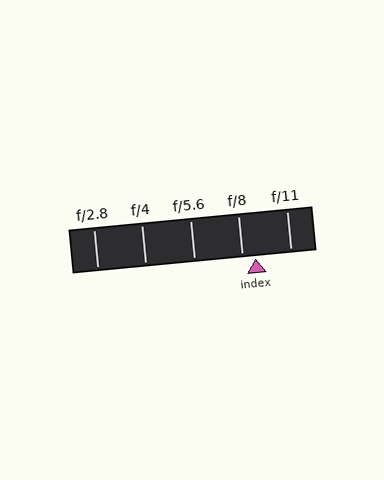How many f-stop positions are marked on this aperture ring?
There are 5 f-stop positions marked.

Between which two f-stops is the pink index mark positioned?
The index mark is between f/8 and f/11.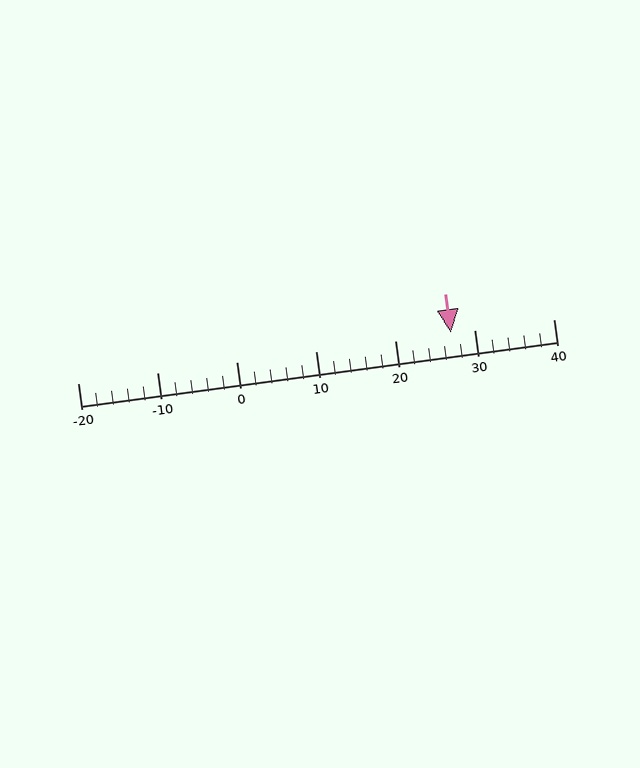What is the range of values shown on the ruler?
The ruler shows values from -20 to 40.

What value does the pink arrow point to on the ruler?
The pink arrow points to approximately 27.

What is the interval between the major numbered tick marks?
The major tick marks are spaced 10 units apart.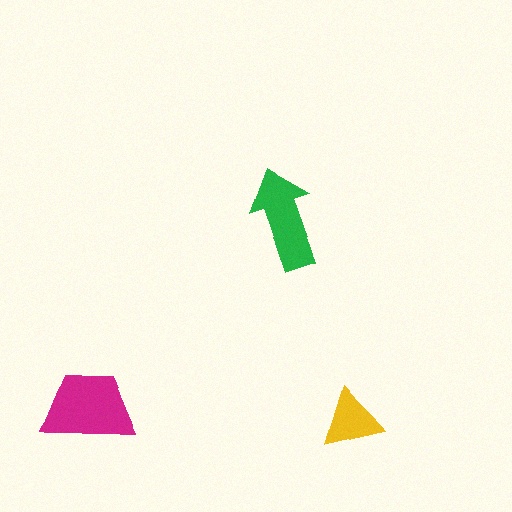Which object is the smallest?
The yellow triangle.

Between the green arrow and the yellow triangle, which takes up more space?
The green arrow.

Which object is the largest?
The magenta trapezoid.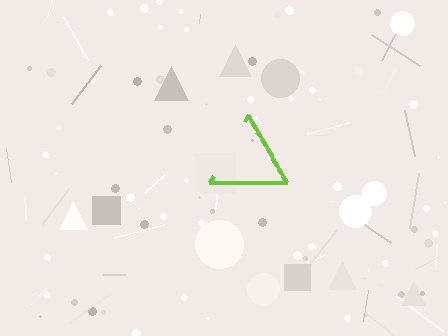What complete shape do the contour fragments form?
The contour fragments form a triangle.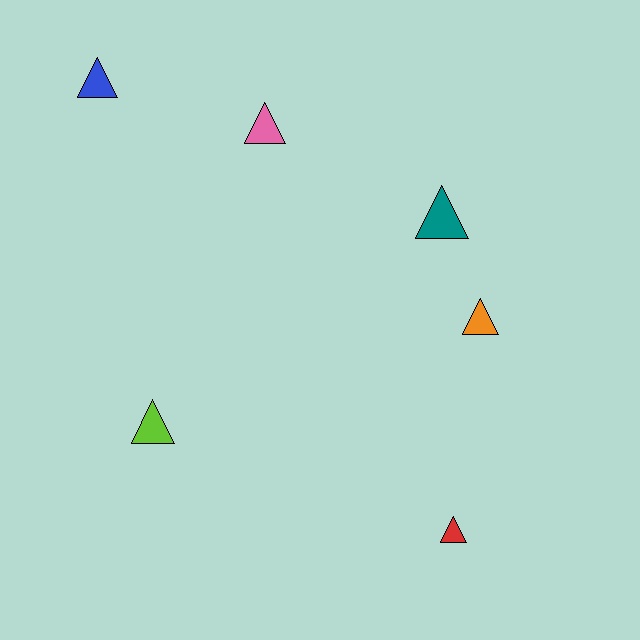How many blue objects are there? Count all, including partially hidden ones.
There is 1 blue object.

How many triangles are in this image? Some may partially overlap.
There are 6 triangles.